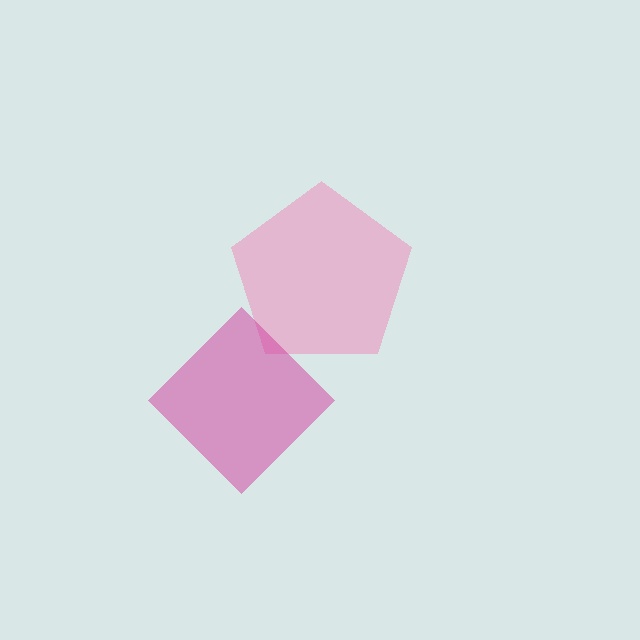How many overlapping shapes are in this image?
There are 2 overlapping shapes in the image.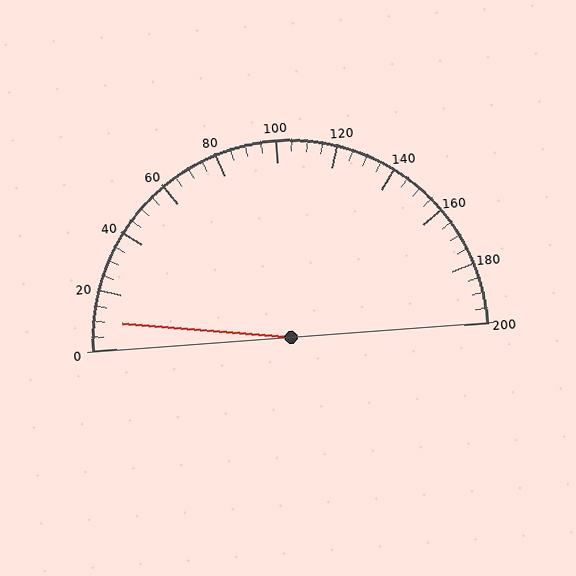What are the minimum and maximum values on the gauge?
The gauge ranges from 0 to 200.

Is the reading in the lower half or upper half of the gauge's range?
The reading is in the lower half of the range (0 to 200).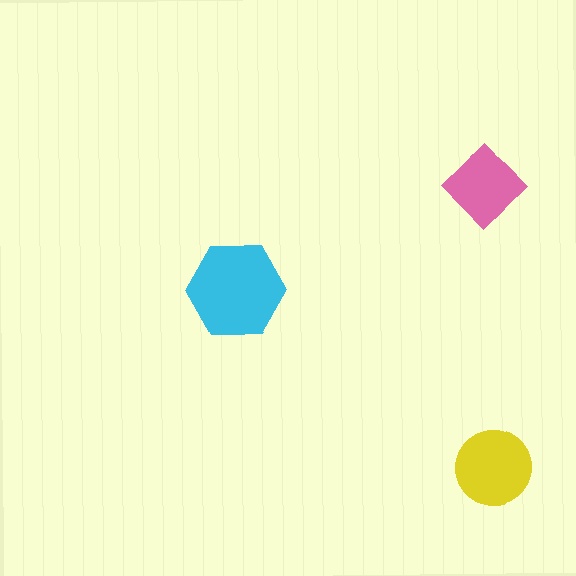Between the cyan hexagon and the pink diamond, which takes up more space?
The cyan hexagon.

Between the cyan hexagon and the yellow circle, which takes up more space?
The cyan hexagon.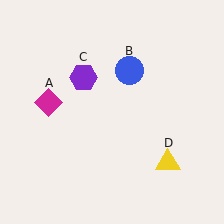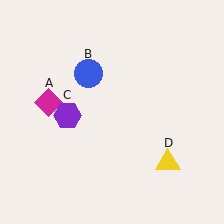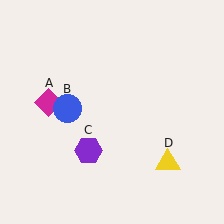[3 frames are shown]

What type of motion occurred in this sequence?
The blue circle (object B), purple hexagon (object C) rotated counterclockwise around the center of the scene.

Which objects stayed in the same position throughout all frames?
Magenta diamond (object A) and yellow triangle (object D) remained stationary.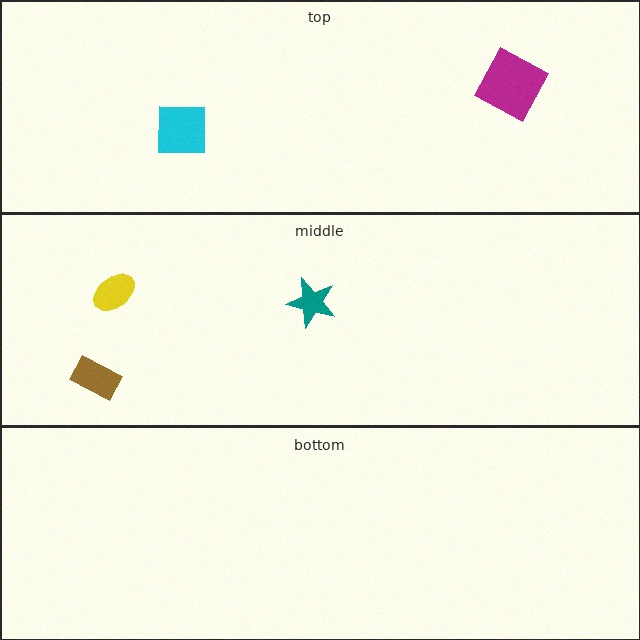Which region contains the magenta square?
The top region.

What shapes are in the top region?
The magenta square, the cyan square.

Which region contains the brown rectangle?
The middle region.